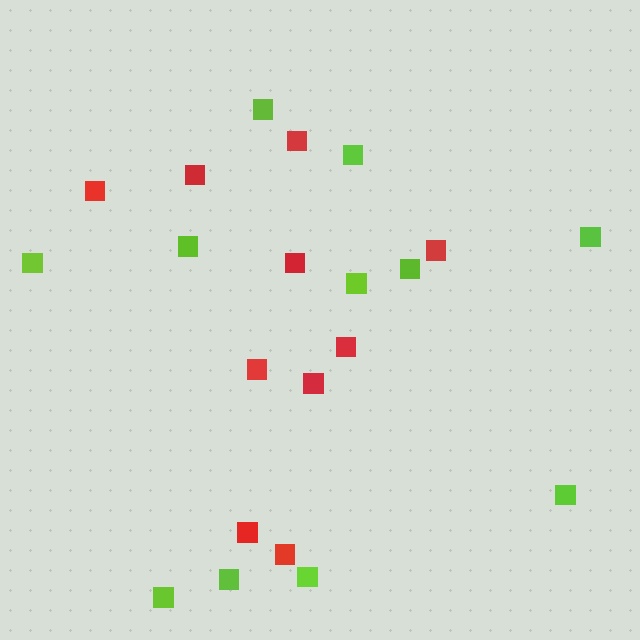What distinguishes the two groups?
There are 2 groups: one group of red squares (10) and one group of lime squares (11).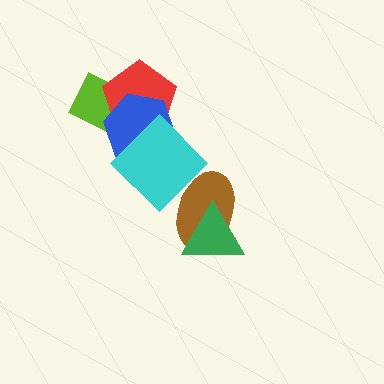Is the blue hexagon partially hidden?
Yes, it is partially covered by another shape.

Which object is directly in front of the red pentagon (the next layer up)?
The blue hexagon is directly in front of the red pentagon.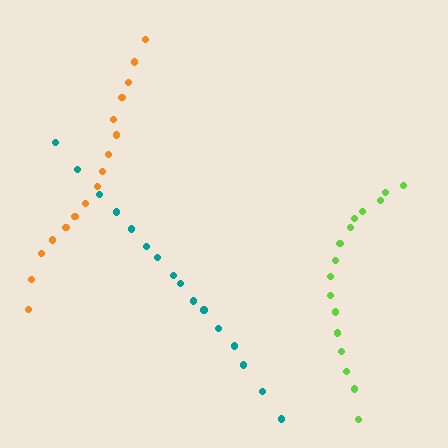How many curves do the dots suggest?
There are 3 distinct paths.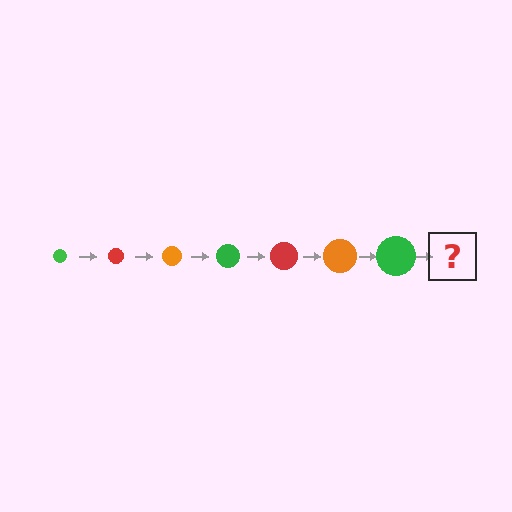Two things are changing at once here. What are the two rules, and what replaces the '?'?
The two rules are that the circle grows larger each step and the color cycles through green, red, and orange. The '?' should be a red circle, larger than the previous one.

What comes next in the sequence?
The next element should be a red circle, larger than the previous one.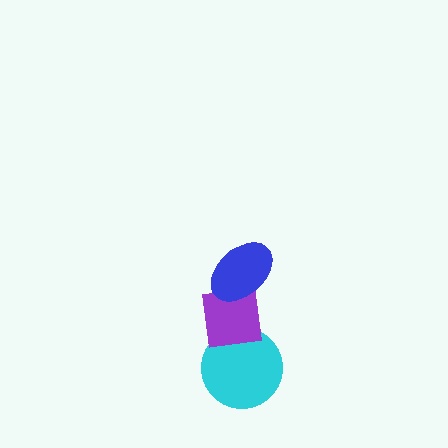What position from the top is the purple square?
The purple square is 2nd from the top.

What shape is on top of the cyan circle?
The purple square is on top of the cyan circle.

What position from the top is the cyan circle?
The cyan circle is 3rd from the top.